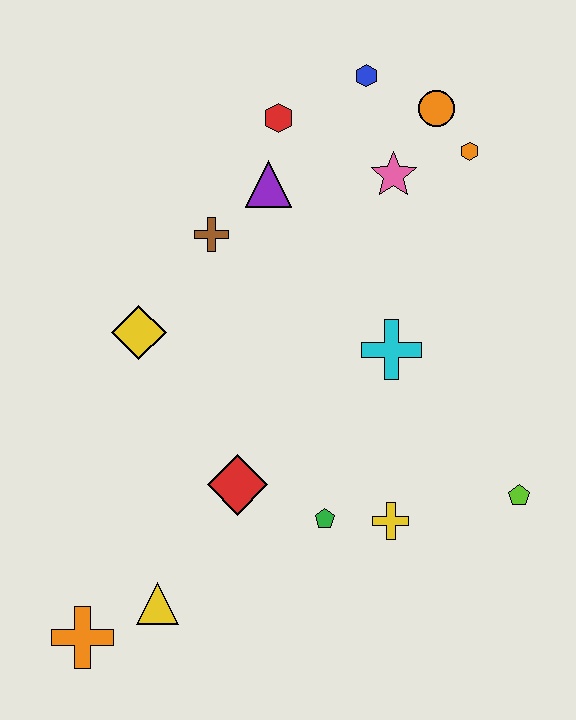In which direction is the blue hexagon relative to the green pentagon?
The blue hexagon is above the green pentagon.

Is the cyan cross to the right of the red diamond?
Yes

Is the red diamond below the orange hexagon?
Yes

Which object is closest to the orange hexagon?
The orange circle is closest to the orange hexagon.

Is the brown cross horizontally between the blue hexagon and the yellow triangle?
Yes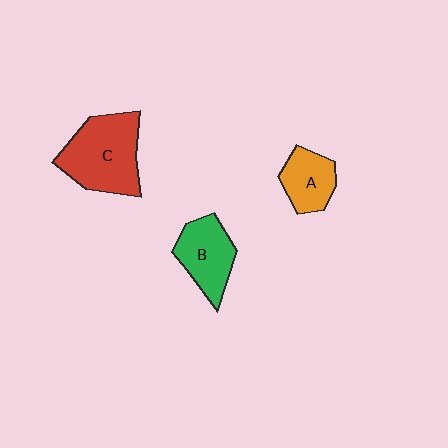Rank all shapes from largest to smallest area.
From largest to smallest: C (red), B (green), A (orange).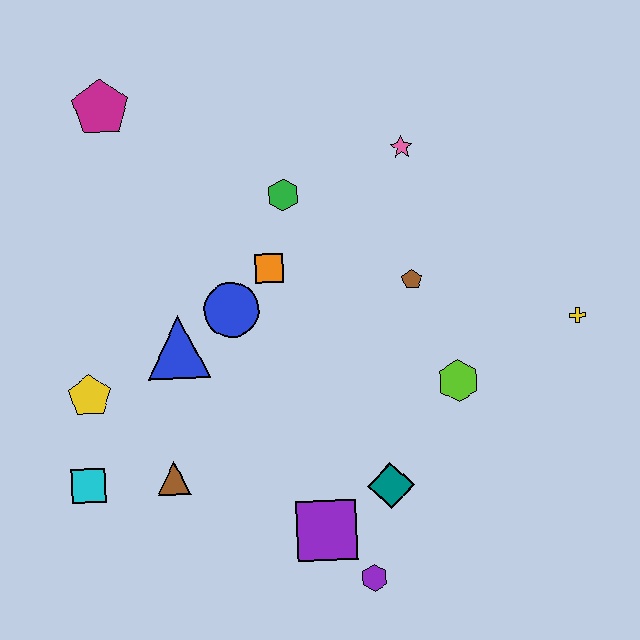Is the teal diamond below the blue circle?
Yes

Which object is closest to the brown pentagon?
The lime hexagon is closest to the brown pentagon.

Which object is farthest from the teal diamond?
The magenta pentagon is farthest from the teal diamond.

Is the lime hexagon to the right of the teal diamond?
Yes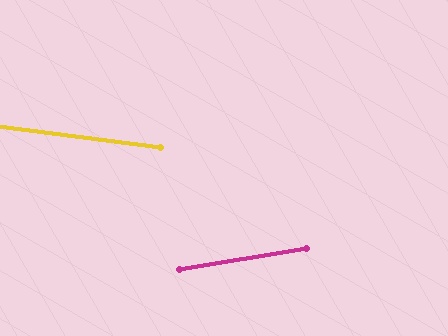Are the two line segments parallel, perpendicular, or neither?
Neither parallel nor perpendicular — they differ by about 17°.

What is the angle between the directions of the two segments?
Approximately 17 degrees.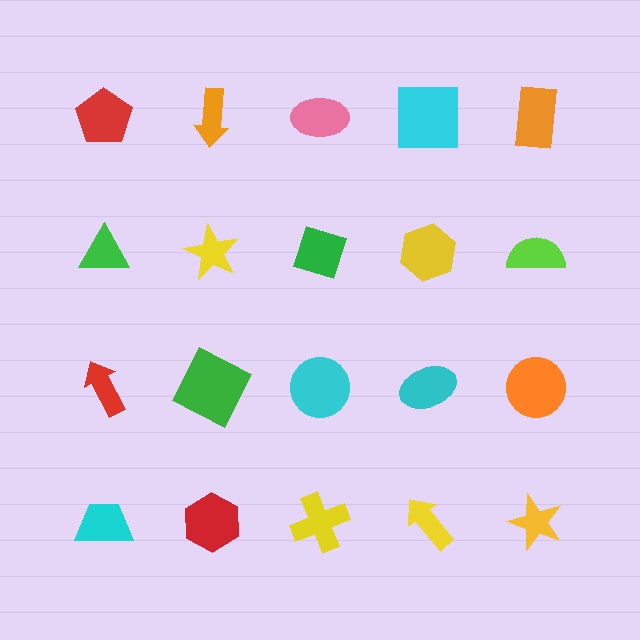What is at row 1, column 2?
An orange arrow.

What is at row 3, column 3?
A cyan circle.